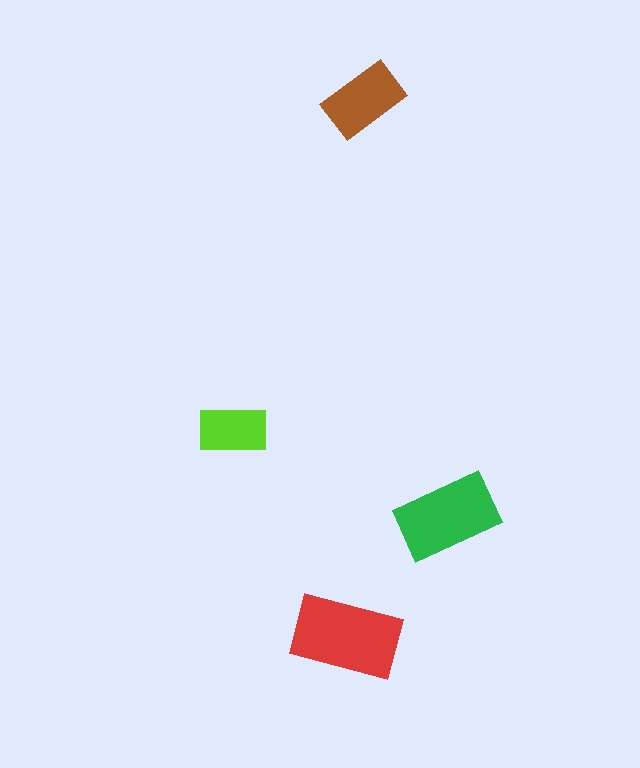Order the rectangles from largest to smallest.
the red one, the green one, the brown one, the lime one.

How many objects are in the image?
There are 4 objects in the image.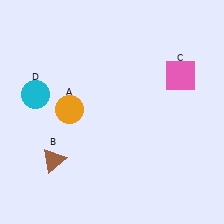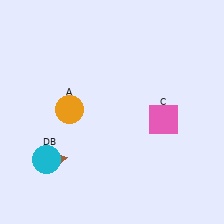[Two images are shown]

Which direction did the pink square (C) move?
The pink square (C) moved down.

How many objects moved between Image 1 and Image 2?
2 objects moved between the two images.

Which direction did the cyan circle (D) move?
The cyan circle (D) moved down.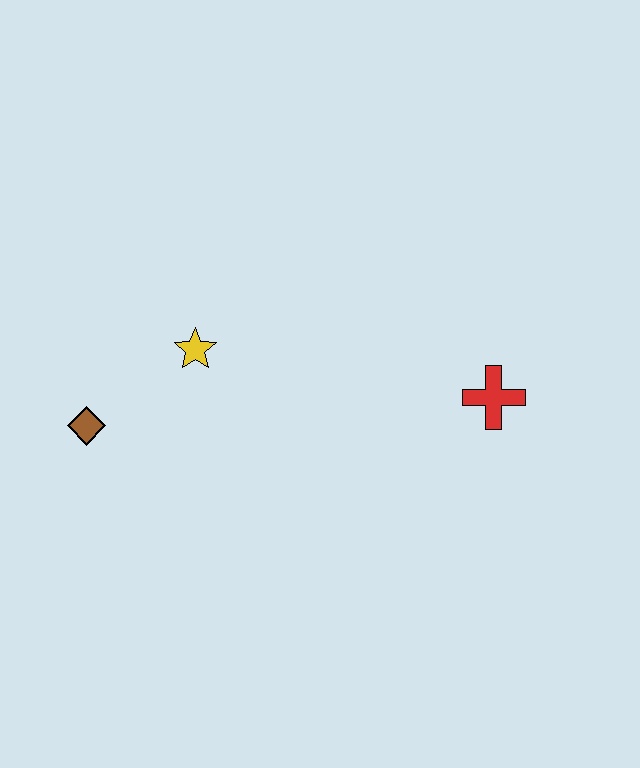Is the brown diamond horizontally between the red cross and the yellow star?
No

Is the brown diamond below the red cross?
Yes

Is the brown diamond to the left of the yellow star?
Yes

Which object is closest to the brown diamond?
The yellow star is closest to the brown diamond.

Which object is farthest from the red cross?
The brown diamond is farthest from the red cross.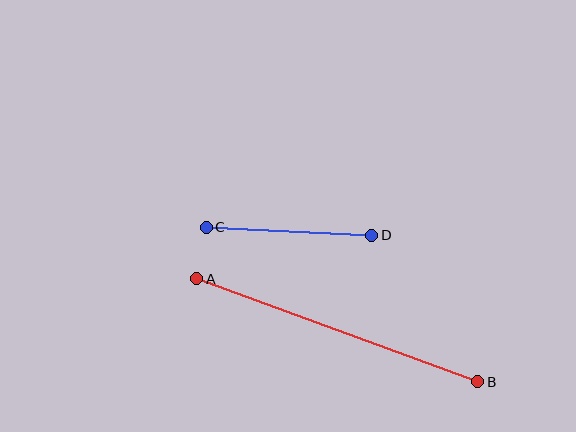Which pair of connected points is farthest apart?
Points A and B are farthest apart.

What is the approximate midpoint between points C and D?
The midpoint is at approximately (289, 231) pixels.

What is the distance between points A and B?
The distance is approximately 299 pixels.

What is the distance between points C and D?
The distance is approximately 166 pixels.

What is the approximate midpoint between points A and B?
The midpoint is at approximately (337, 330) pixels.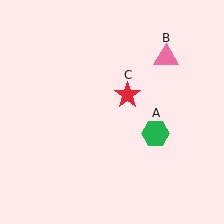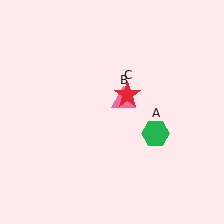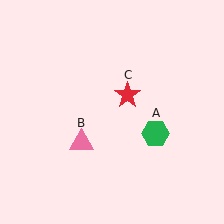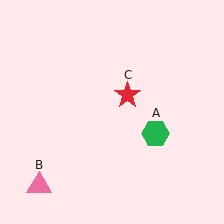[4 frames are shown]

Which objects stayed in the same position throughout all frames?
Green hexagon (object A) and red star (object C) remained stationary.